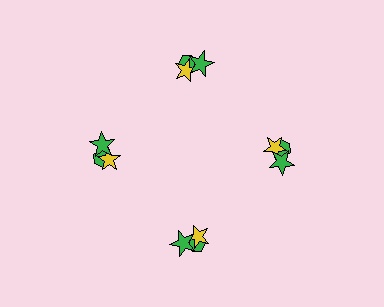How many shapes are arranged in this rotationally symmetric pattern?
There are 12 shapes, arranged in 4 groups of 3.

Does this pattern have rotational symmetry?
Yes, this pattern has 4-fold rotational symmetry. It looks the same after rotating 90 degrees around the center.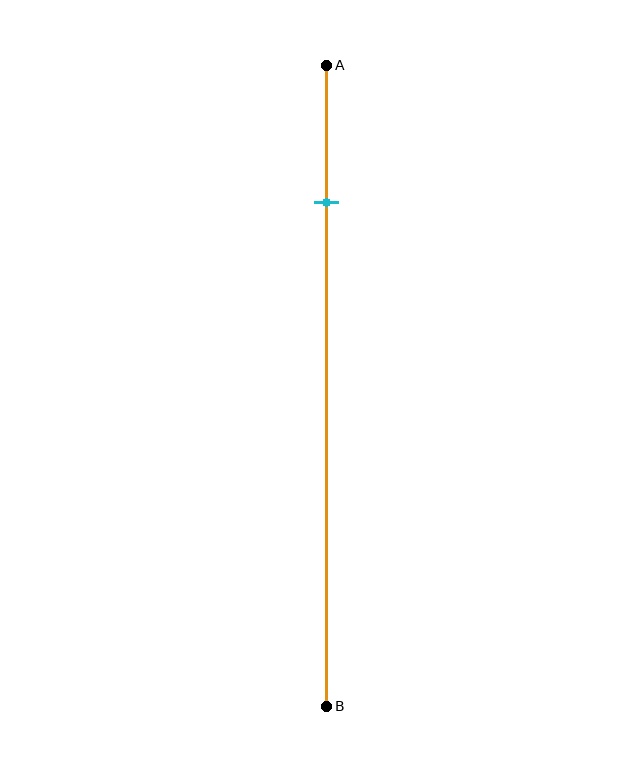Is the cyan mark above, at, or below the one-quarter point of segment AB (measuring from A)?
The cyan mark is above the one-quarter point of segment AB.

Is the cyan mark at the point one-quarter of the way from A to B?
No, the mark is at about 20% from A, not at the 25% one-quarter point.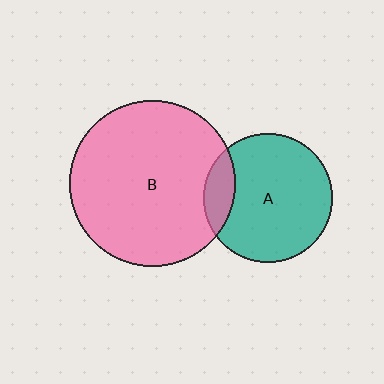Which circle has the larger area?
Circle B (pink).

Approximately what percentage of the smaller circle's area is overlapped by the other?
Approximately 15%.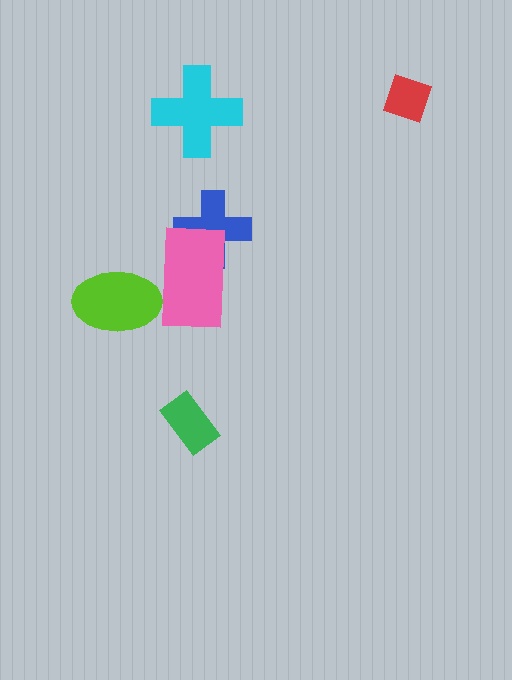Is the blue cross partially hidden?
Yes, it is partially covered by another shape.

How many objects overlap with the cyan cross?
0 objects overlap with the cyan cross.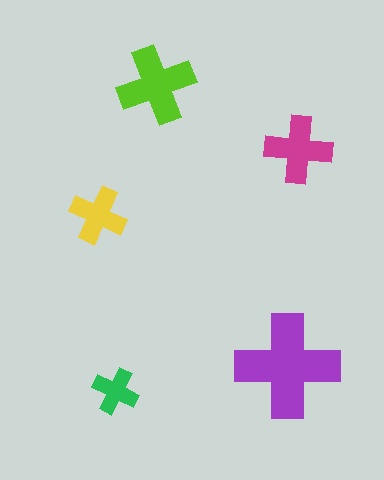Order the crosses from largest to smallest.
the purple one, the lime one, the magenta one, the yellow one, the green one.